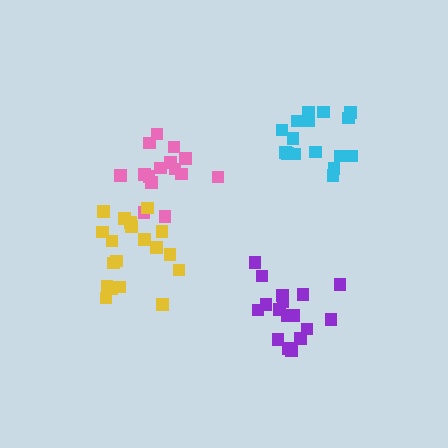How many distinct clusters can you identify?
There are 4 distinct clusters.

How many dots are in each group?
Group 1: 15 dots, Group 2: 16 dots, Group 3: 17 dots, Group 4: 19 dots (67 total).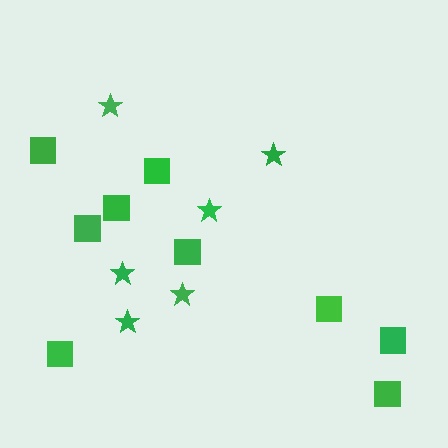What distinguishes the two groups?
There are 2 groups: one group of squares (9) and one group of stars (6).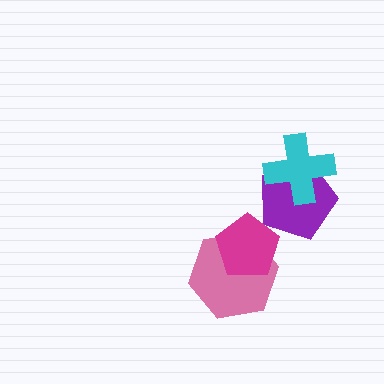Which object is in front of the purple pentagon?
The cyan cross is in front of the purple pentagon.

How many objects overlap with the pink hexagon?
1 object overlaps with the pink hexagon.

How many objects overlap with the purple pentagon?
1 object overlaps with the purple pentagon.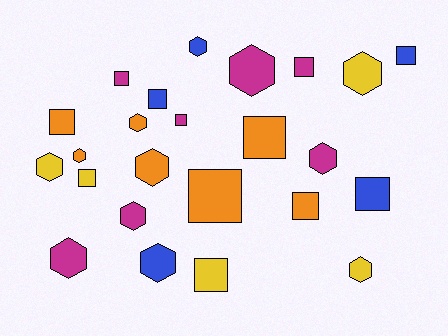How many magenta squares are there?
There are 3 magenta squares.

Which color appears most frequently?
Magenta, with 7 objects.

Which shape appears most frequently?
Hexagon, with 12 objects.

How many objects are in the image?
There are 24 objects.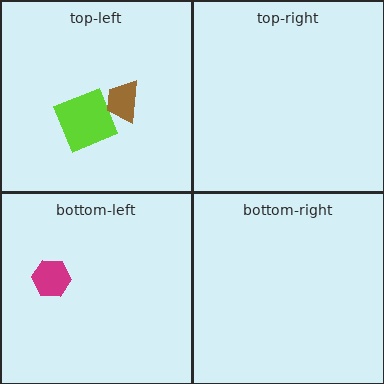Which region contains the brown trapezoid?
The top-left region.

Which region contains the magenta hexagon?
The bottom-left region.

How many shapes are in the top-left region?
2.